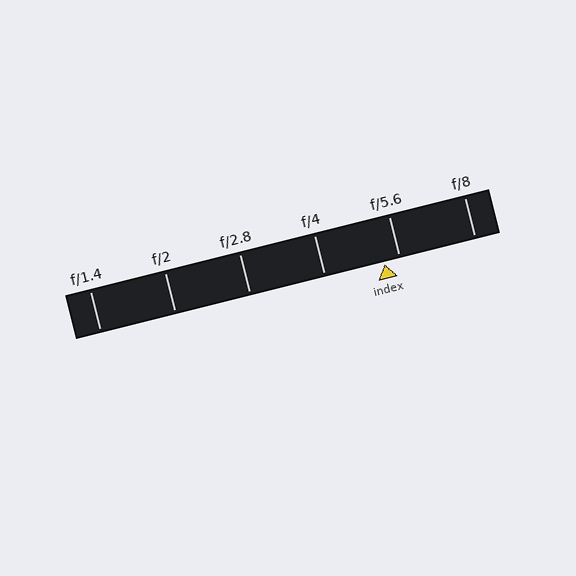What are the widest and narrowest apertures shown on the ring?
The widest aperture shown is f/1.4 and the narrowest is f/8.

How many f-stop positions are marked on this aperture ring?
There are 6 f-stop positions marked.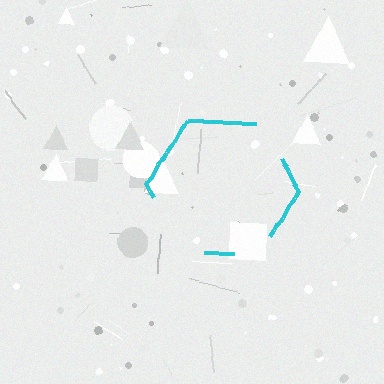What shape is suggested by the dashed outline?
The dashed outline suggests a hexagon.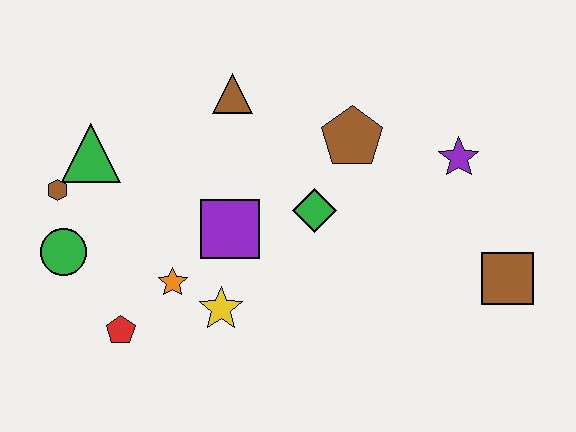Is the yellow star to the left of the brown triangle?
Yes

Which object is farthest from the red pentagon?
The brown square is farthest from the red pentagon.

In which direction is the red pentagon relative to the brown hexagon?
The red pentagon is below the brown hexagon.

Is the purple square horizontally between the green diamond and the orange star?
Yes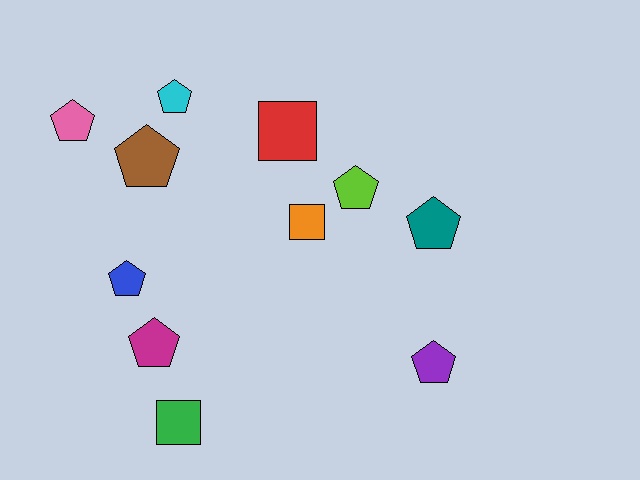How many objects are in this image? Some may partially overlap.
There are 11 objects.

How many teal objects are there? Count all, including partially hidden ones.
There is 1 teal object.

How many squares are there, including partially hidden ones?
There are 3 squares.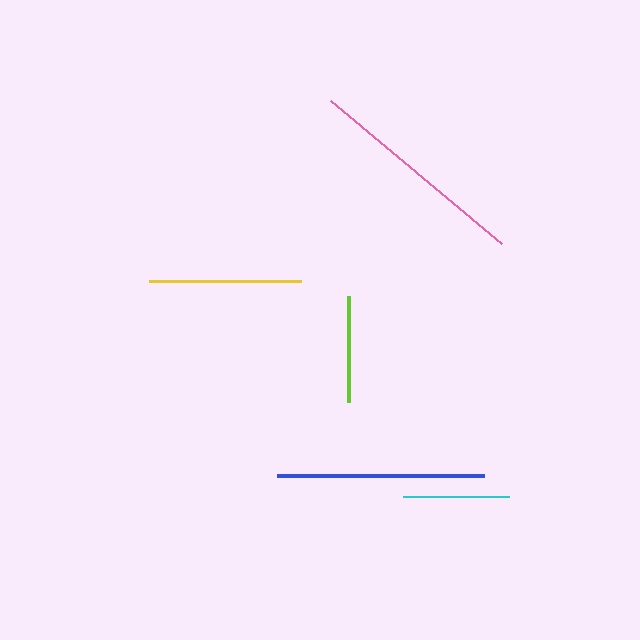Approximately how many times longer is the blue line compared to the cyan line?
The blue line is approximately 1.9 times the length of the cyan line.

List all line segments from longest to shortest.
From longest to shortest: pink, blue, yellow, cyan, lime.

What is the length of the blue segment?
The blue segment is approximately 206 pixels long.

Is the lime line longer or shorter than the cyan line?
The cyan line is longer than the lime line.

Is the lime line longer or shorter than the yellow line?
The yellow line is longer than the lime line.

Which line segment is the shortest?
The lime line is the shortest at approximately 106 pixels.